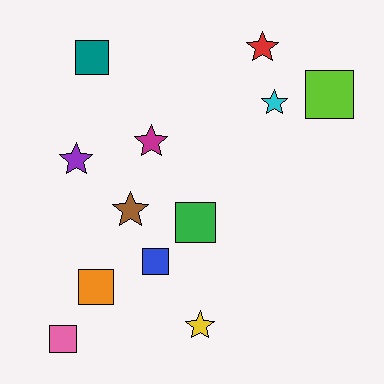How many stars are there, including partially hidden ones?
There are 6 stars.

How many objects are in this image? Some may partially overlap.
There are 12 objects.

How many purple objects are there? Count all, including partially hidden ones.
There is 1 purple object.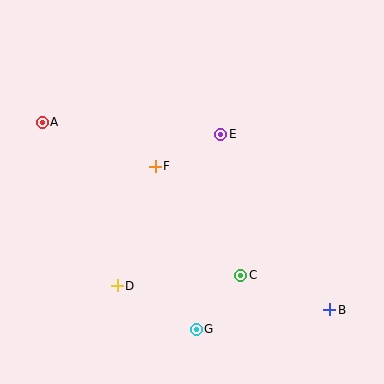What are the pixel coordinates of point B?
Point B is at (330, 310).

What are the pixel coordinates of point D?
Point D is at (117, 286).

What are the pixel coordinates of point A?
Point A is at (42, 122).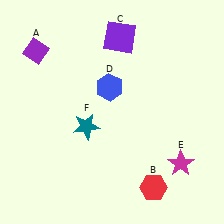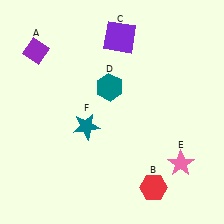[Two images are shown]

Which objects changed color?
D changed from blue to teal. E changed from magenta to pink.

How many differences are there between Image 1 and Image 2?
There are 2 differences between the two images.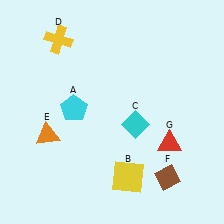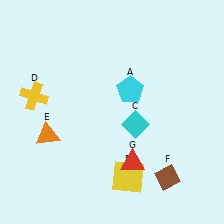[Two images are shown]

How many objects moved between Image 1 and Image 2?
3 objects moved between the two images.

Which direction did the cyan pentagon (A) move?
The cyan pentagon (A) moved right.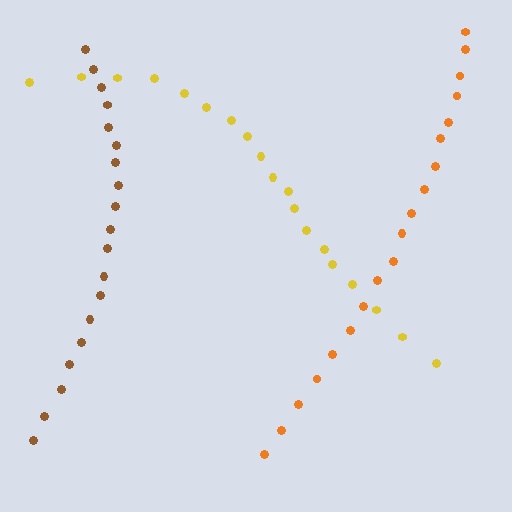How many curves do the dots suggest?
There are 3 distinct paths.